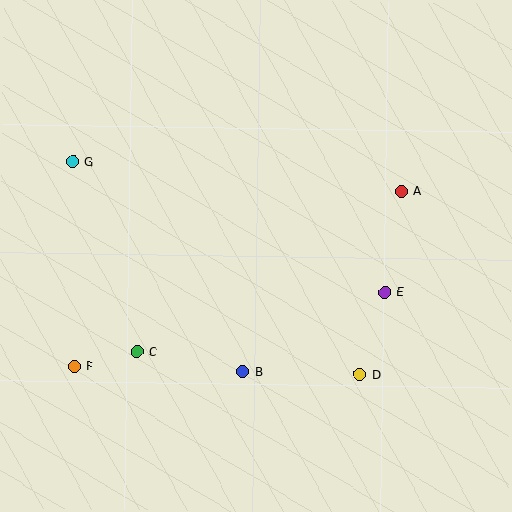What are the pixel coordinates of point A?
Point A is at (401, 191).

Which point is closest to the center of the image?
Point B at (243, 372) is closest to the center.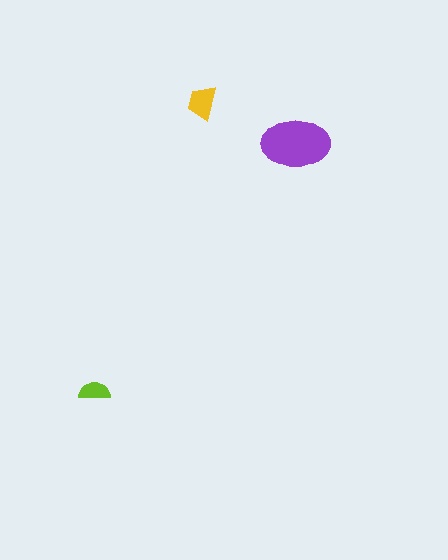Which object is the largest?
The purple ellipse.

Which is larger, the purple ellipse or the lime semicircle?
The purple ellipse.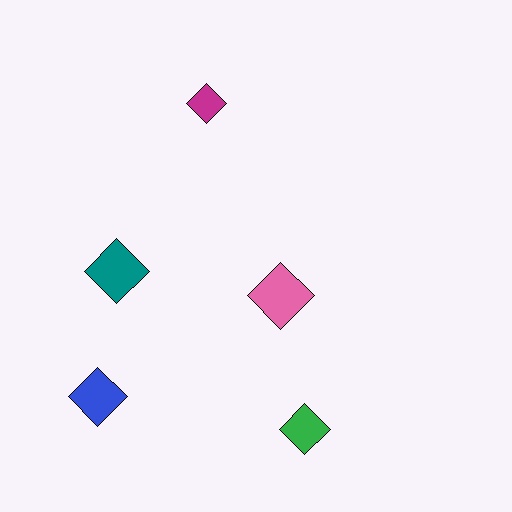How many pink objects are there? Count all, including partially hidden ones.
There is 1 pink object.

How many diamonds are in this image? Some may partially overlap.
There are 5 diamonds.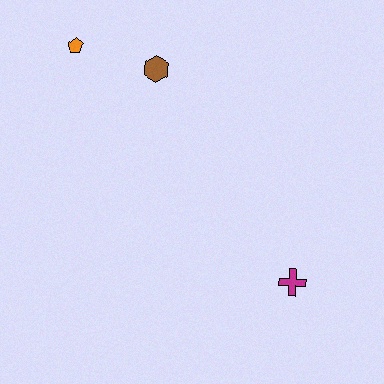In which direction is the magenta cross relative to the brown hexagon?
The magenta cross is below the brown hexagon.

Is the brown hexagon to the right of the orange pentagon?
Yes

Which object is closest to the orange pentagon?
The brown hexagon is closest to the orange pentagon.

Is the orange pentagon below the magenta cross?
No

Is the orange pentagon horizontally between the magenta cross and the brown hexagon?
No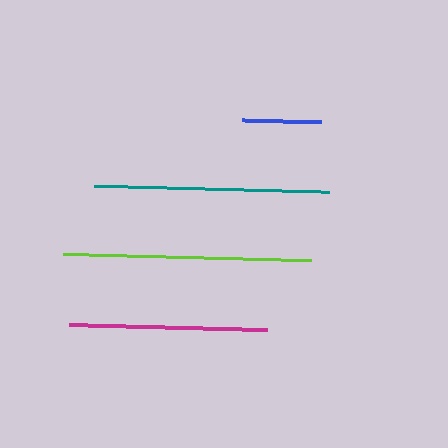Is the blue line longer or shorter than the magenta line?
The magenta line is longer than the blue line.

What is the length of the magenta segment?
The magenta segment is approximately 198 pixels long.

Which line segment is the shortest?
The blue line is the shortest at approximately 78 pixels.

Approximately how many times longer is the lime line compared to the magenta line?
The lime line is approximately 1.3 times the length of the magenta line.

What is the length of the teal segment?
The teal segment is approximately 235 pixels long.